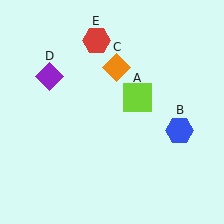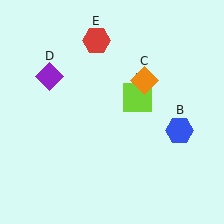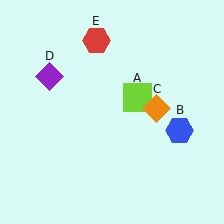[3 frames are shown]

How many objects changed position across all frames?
1 object changed position: orange diamond (object C).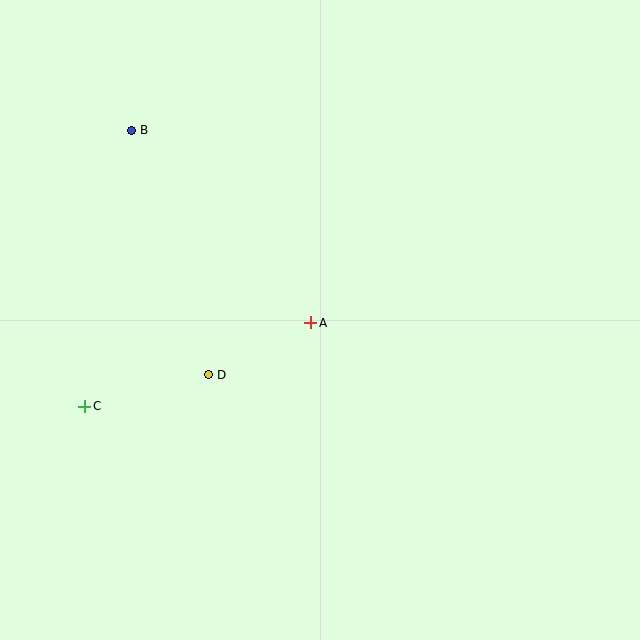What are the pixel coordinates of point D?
Point D is at (209, 375).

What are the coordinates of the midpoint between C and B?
The midpoint between C and B is at (108, 268).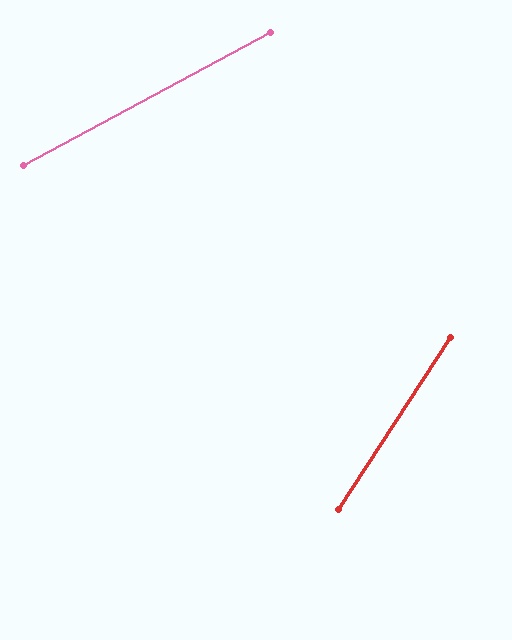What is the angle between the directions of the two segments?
Approximately 29 degrees.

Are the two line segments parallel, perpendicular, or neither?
Neither parallel nor perpendicular — they differ by about 29°.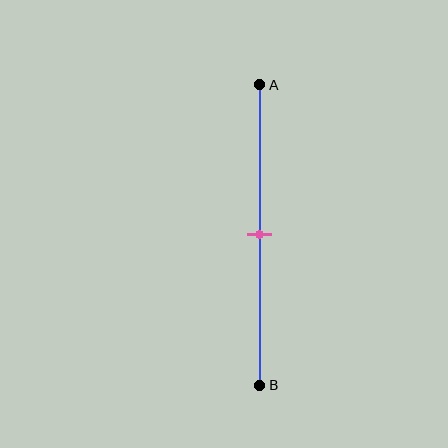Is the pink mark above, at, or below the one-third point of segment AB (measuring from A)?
The pink mark is below the one-third point of segment AB.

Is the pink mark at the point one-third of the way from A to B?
No, the mark is at about 50% from A, not at the 33% one-third point.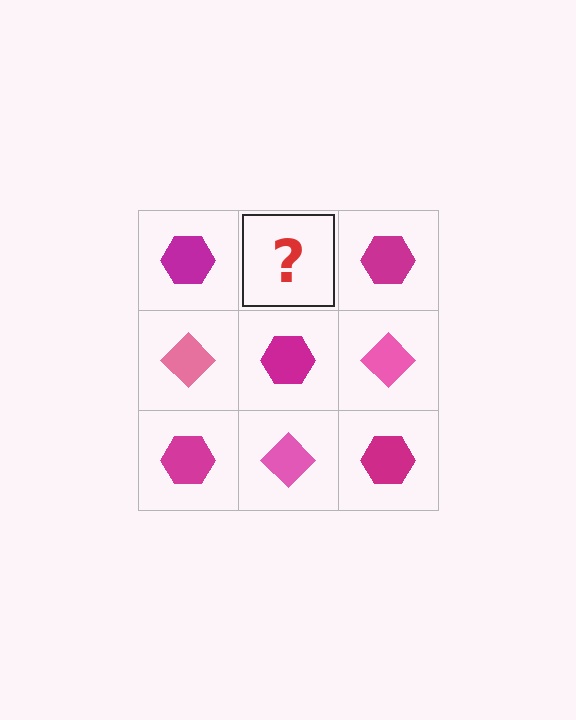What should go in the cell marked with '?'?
The missing cell should contain a pink diamond.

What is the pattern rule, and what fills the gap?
The rule is that it alternates magenta hexagon and pink diamond in a checkerboard pattern. The gap should be filled with a pink diamond.